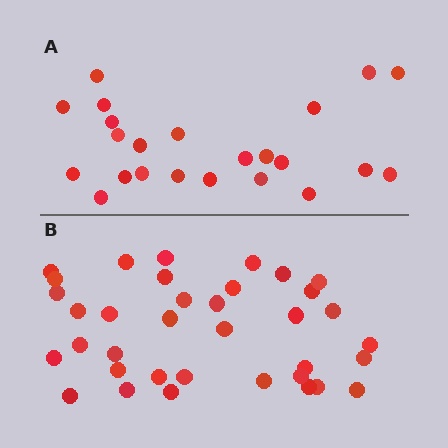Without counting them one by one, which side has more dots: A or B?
Region B (the bottom region) has more dots.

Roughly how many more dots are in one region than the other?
Region B has approximately 15 more dots than region A.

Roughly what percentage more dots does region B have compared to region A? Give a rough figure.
About 55% more.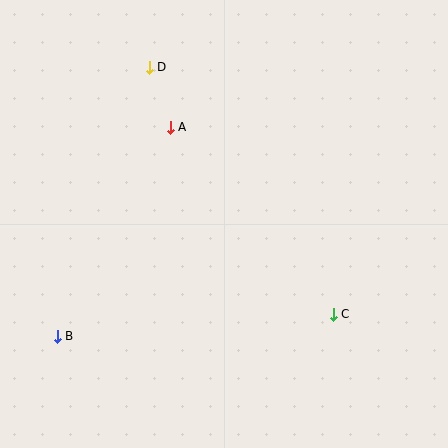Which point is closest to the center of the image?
Point A at (170, 127) is closest to the center.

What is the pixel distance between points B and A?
The distance between B and A is 238 pixels.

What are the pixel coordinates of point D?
Point D is at (149, 67).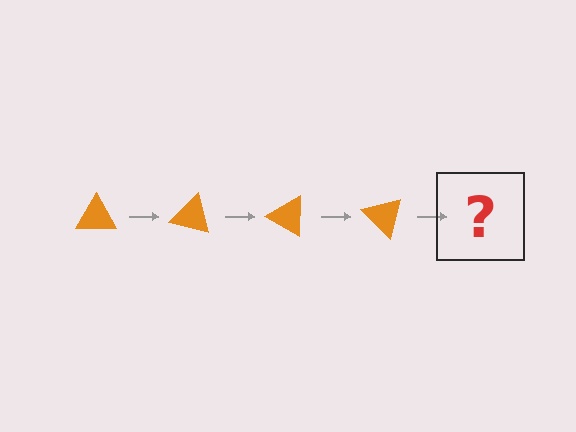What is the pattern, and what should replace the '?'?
The pattern is that the triangle rotates 15 degrees each step. The '?' should be an orange triangle rotated 60 degrees.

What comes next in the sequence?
The next element should be an orange triangle rotated 60 degrees.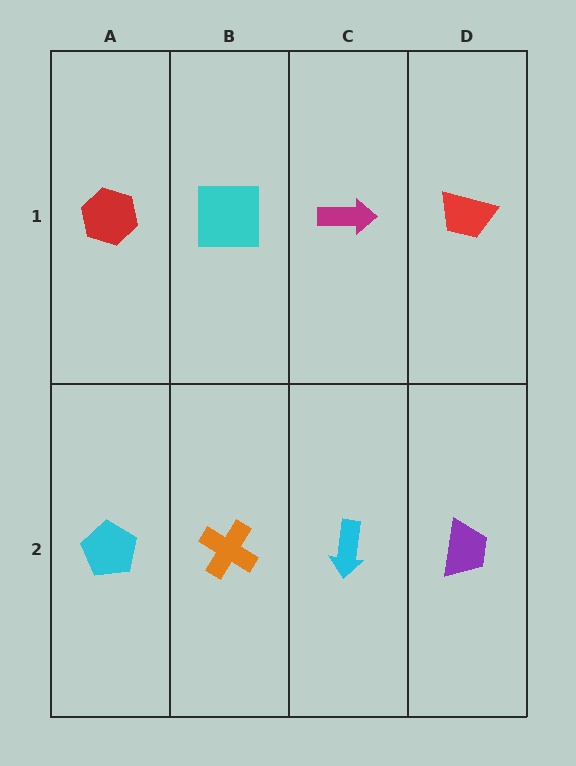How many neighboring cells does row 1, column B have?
3.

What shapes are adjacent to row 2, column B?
A cyan square (row 1, column B), a cyan pentagon (row 2, column A), a cyan arrow (row 2, column C).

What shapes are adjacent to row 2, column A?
A red hexagon (row 1, column A), an orange cross (row 2, column B).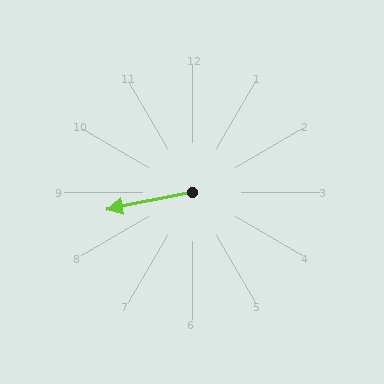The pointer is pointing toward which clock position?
Roughly 9 o'clock.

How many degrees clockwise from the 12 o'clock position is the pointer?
Approximately 258 degrees.